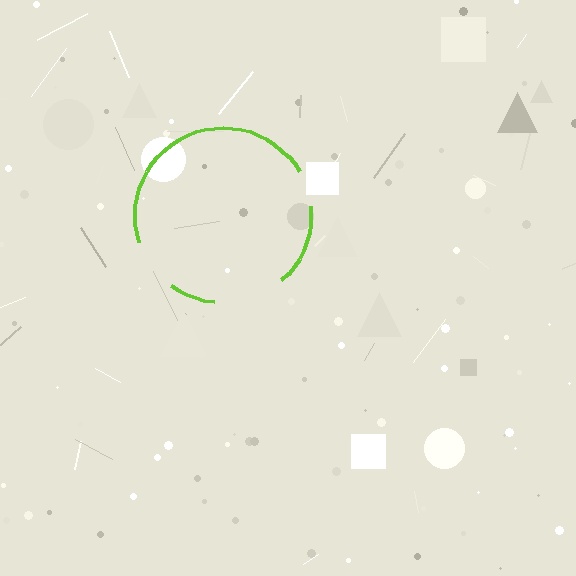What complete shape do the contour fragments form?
The contour fragments form a circle.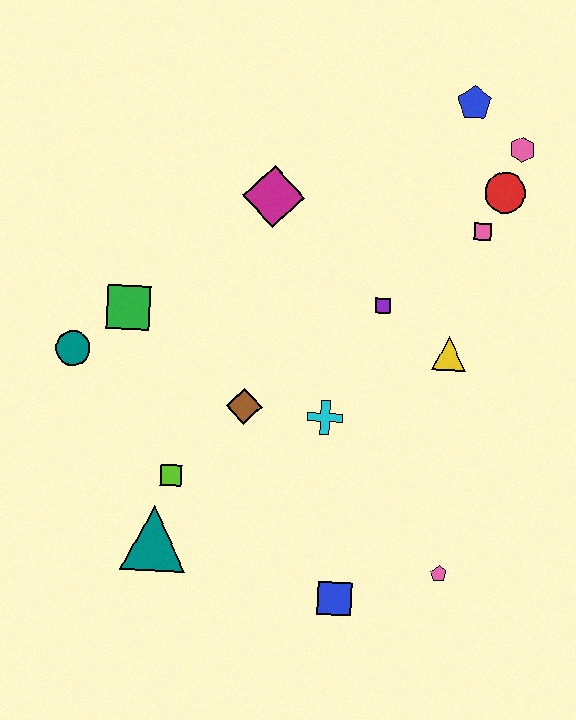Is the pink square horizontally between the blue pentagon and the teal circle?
No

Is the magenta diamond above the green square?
Yes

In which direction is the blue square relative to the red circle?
The blue square is below the red circle.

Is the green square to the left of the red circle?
Yes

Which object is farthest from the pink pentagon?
The blue pentagon is farthest from the pink pentagon.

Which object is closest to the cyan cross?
The brown diamond is closest to the cyan cross.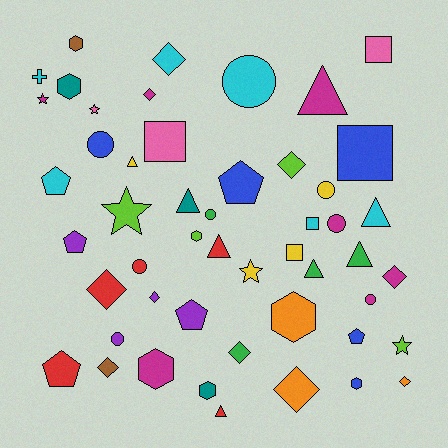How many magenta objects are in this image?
There are 7 magenta objects.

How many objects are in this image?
There are 50 objects.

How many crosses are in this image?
There is 1 cross.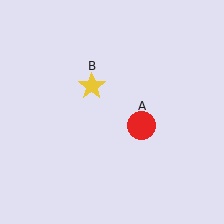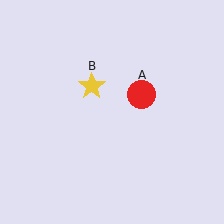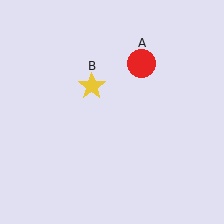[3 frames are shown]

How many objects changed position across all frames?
1 object changed position: red circle (object A).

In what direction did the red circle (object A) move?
The red circle (object A) moved up.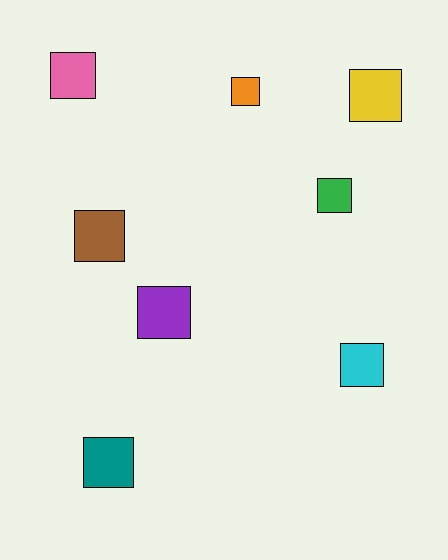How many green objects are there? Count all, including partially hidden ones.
There is 1 green object.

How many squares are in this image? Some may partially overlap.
There are 8 squares.